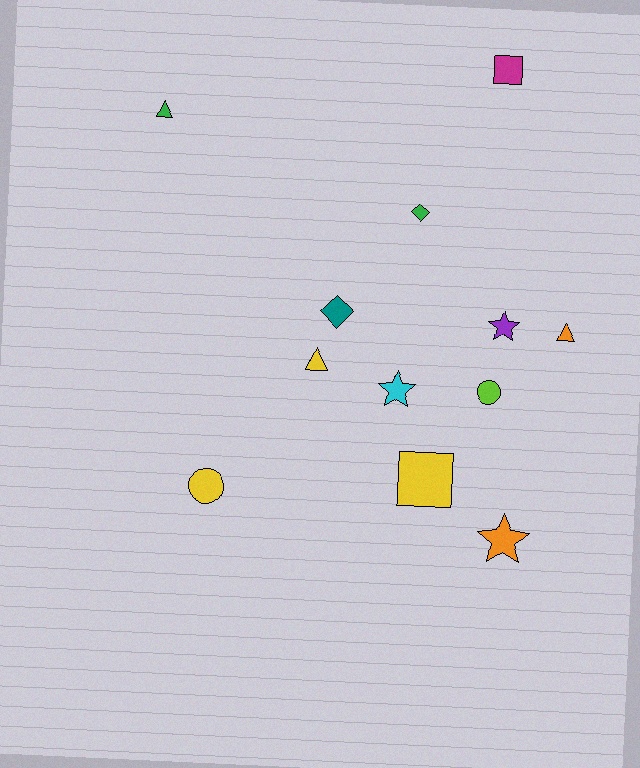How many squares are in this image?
There are 2 squares.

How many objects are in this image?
There are 12 objects.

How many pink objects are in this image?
There are no pink objects.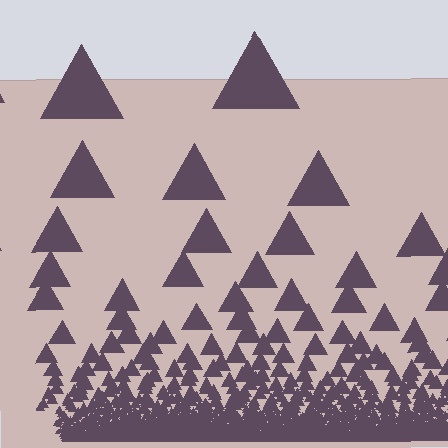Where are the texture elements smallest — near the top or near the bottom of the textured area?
Near the bottom.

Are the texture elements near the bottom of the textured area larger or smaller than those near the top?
Smaller. The gradient is inverted — elements near the bottom are smaller and denser.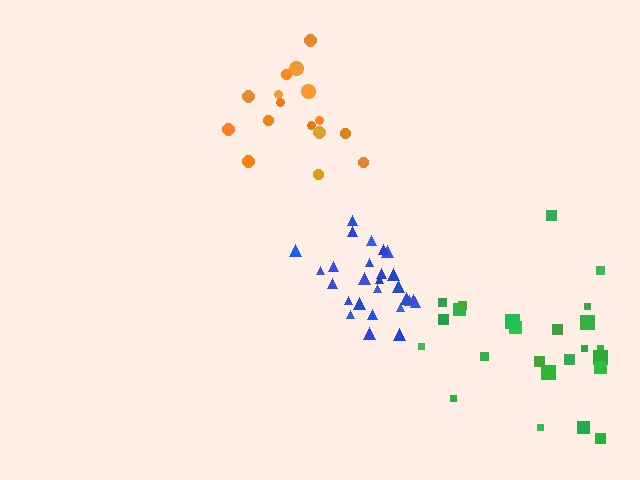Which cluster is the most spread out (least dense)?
Green.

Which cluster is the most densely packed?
Blue.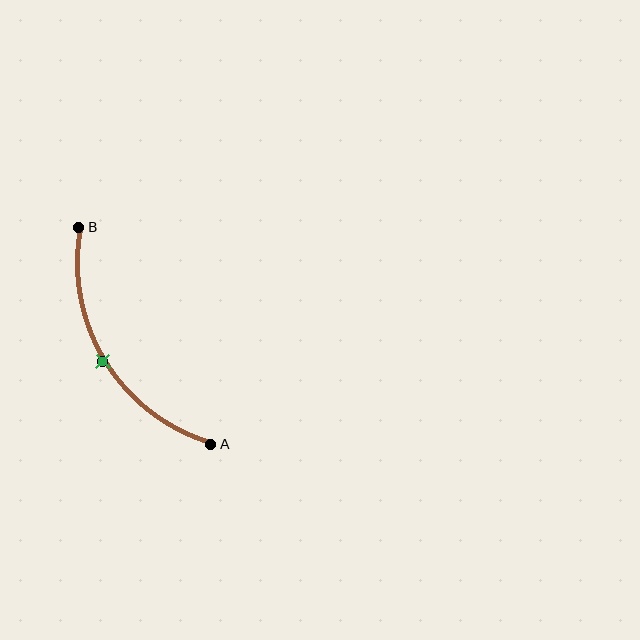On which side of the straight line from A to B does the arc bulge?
The arc bulges to the left of the straight line connecting A and B.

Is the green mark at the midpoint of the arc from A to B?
Yes. The green mark lies on the arc at equal arc-length from both A and B — it is the arc midpoint.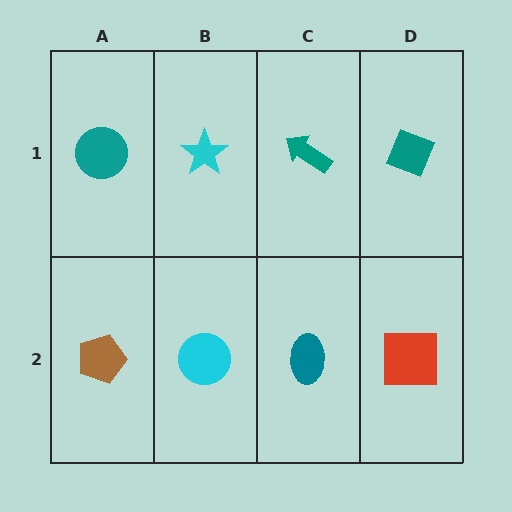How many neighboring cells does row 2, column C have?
3.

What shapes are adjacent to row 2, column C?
A teal arrow (row 1, column C), a cyan circle (row 2, column B), a red square (row 2, column D).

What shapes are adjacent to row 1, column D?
A red square (row 2, column D), a teal arrow (row 1, column C).